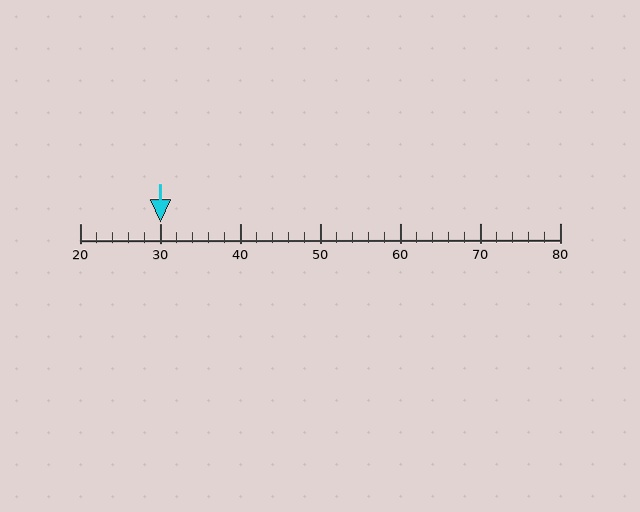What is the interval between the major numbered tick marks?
The major tick marks are spaced 10 units apart.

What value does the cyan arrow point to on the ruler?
The cyan arrow points to approximately 30.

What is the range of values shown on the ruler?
The ruler shows values from 20 to 80.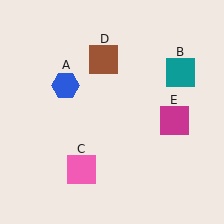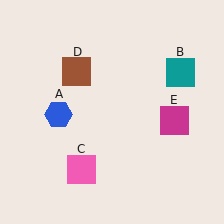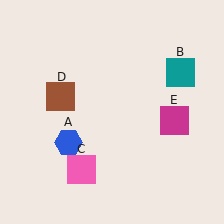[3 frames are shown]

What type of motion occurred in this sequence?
The blue hexagon (object A), brown square (object D) rotated counterclockwise around the center of the scene.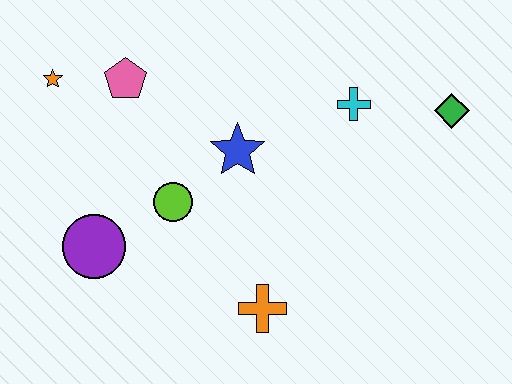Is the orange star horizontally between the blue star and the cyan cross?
No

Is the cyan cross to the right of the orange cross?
Yes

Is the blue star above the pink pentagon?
No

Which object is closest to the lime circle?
The blue star is closest to the lime circle.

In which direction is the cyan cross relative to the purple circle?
The cyan cross is to the right of the purple circle.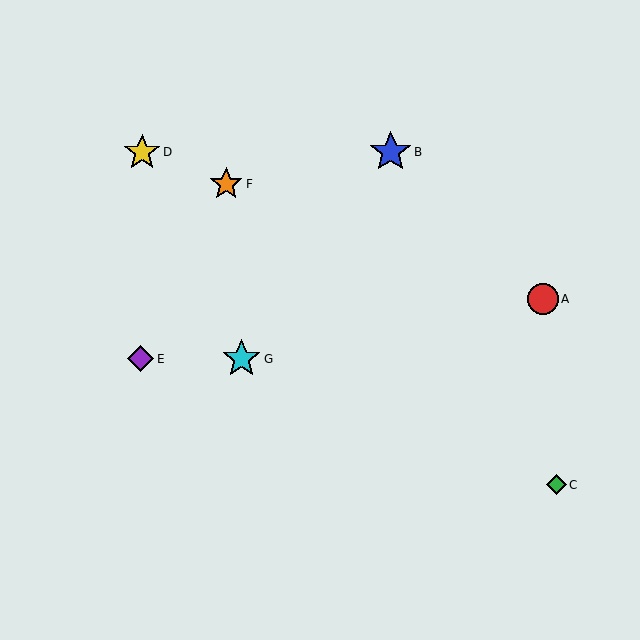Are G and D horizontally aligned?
No, G is at y≈359 and D is at y≈152.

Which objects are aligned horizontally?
Objects E, G are aligned horizontally.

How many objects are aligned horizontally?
2 objects (E, G) are aligned horizontally.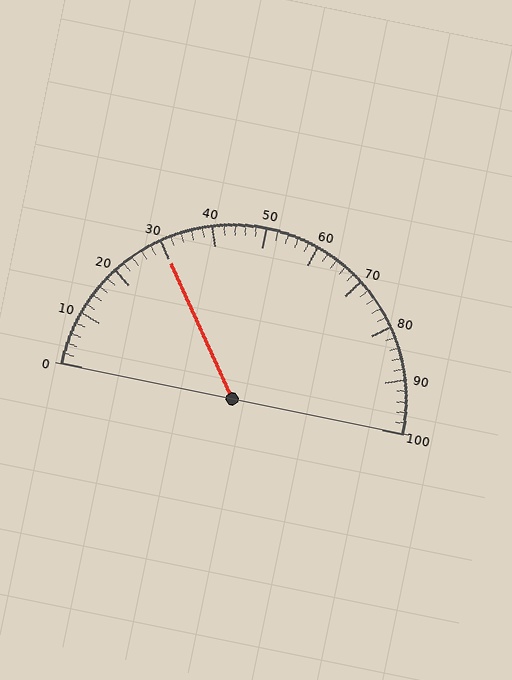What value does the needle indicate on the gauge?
The needle indicates approximately 30.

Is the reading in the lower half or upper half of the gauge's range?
The reading is in the lower half of the range (0 to 100).